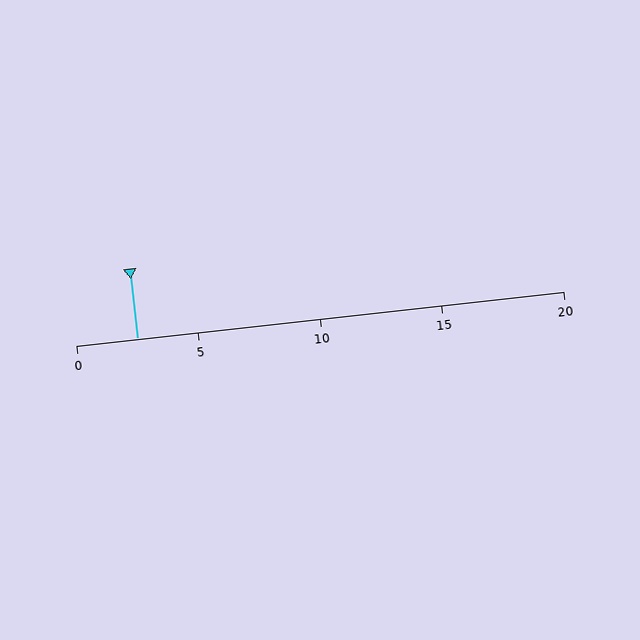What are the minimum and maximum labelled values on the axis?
The axis runs from 0 to 20.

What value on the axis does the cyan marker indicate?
The marker indicates approximately 2.5.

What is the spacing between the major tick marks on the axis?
The major ticks are spaced 5 apart.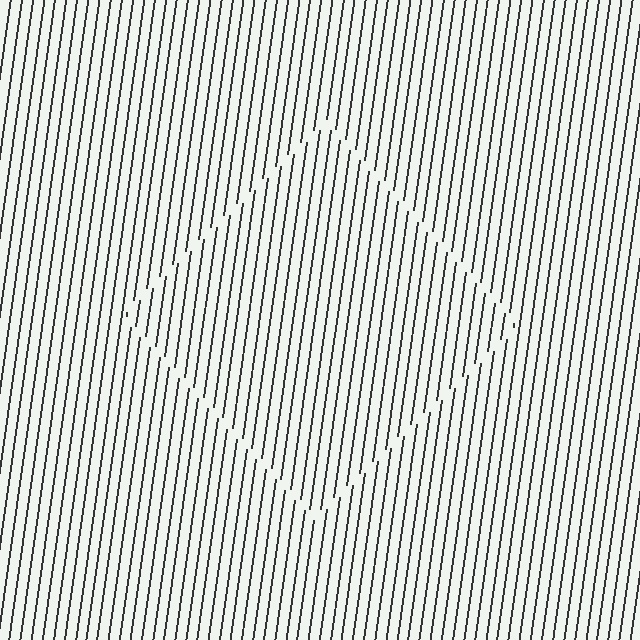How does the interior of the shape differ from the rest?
The interior of the shape contains the same grating, shifted by half a period — the contour is defined by the phase discontinuity where line-ends from the inner and outer gratings abut.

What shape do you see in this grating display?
An illusory square. The interior of the shape contains the same grating, shifted by half a period — the contour is defined by the phase discontinuity where line-ends from the inner and outer gratings abut.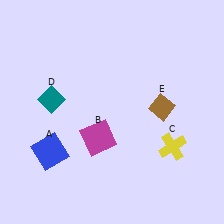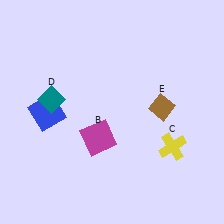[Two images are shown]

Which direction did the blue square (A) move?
The blue square (A) moved up.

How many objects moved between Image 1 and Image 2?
1 object moved between the two images.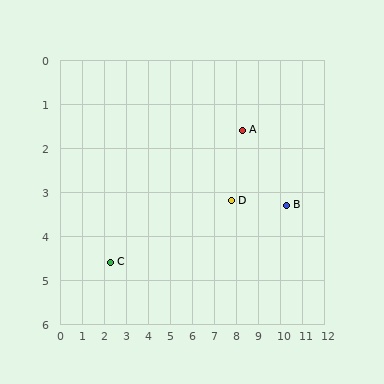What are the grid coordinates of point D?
Point D is at approximately (7.8, 3.2).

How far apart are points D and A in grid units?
Points D and A are about 1.7 grid units apart.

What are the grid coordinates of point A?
Point A is at approximately (8.3, 1.6).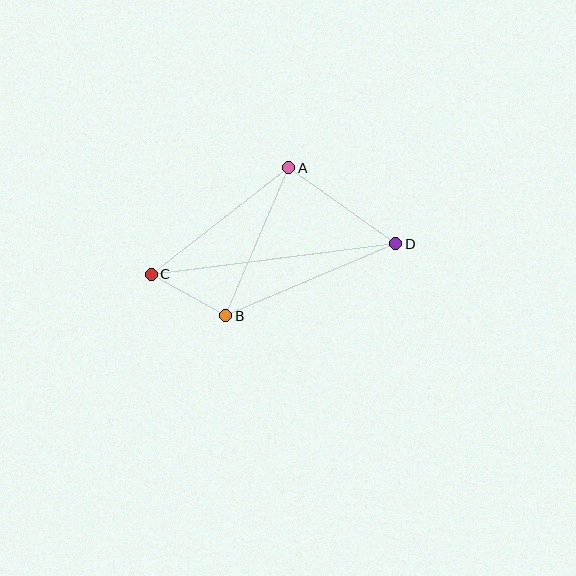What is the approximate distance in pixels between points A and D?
The distance between A and D is approximately 131 pixels.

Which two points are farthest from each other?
Points C and D are farthest from each other.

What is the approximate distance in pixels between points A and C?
The distance between A and C is approximately 174 pixels.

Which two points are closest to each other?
Points B and C are closest to each other.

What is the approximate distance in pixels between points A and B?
The distance between A and B is approximately 161 pixels.